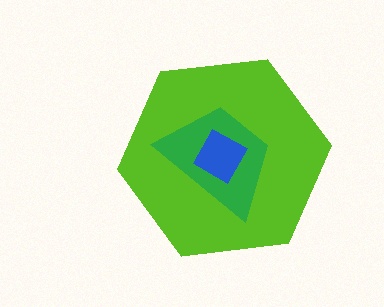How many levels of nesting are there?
3.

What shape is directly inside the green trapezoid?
The blue diamond.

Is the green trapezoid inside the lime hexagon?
Yes.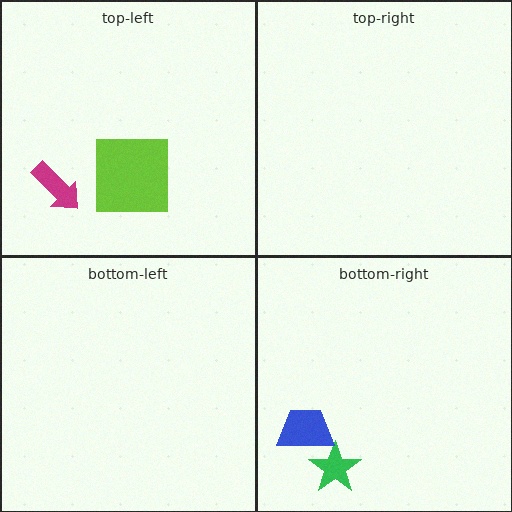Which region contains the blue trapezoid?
The bottom-right region.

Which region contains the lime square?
The top-left region.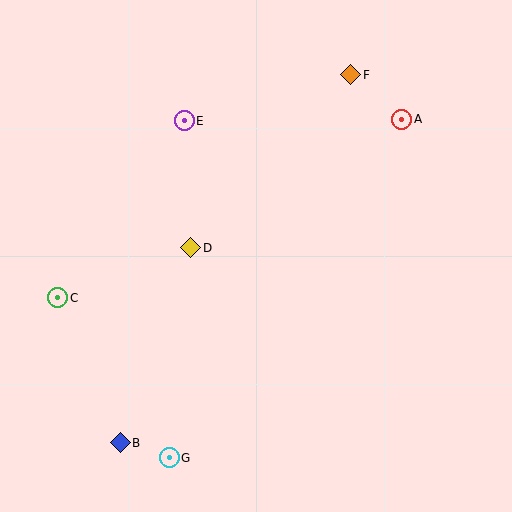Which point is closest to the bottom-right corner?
Point G is closest to the bottom-right corner.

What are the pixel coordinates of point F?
Point F is at (351, 75).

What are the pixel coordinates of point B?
Point B is at (120, 443).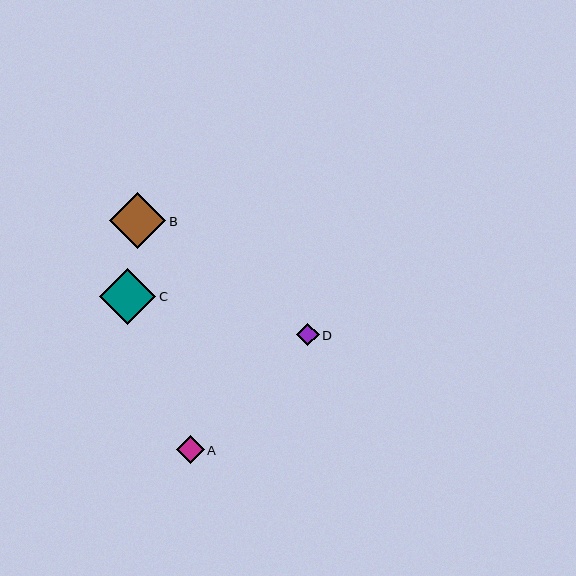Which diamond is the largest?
Diamond C is the largest with a size of approximately 56 pixels.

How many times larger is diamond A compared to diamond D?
Diamond A is approximately 1.2 times the size of diamond D.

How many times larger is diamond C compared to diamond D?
Diamond C is approximately 2.5 times the size of diamond D.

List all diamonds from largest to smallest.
From largest to smallest: C, B, A, D.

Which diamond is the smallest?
Diamond D is the smallest with a size of approximately 23 pixels.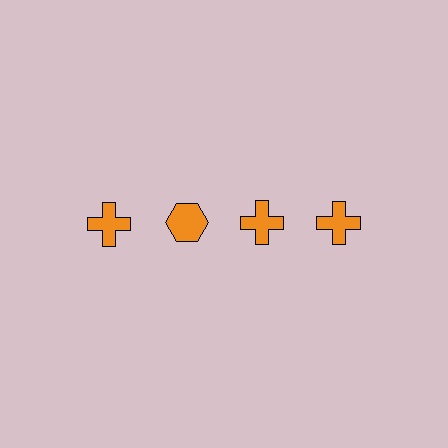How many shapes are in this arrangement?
There are 4 shapes arranged in a grid pattern.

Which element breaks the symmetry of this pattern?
The orange hexagon in the top row, second from left column breaks the symmetry. All other shapes are orange crosses.